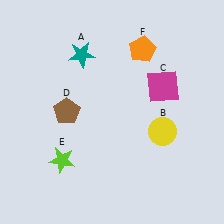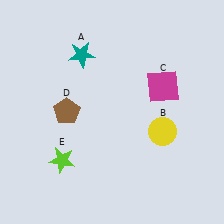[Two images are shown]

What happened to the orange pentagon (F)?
The orange pentagon (F) was removed in Image 2. It was in the top-right area of Image 1.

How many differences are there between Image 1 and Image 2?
There is 1 difference between the two images.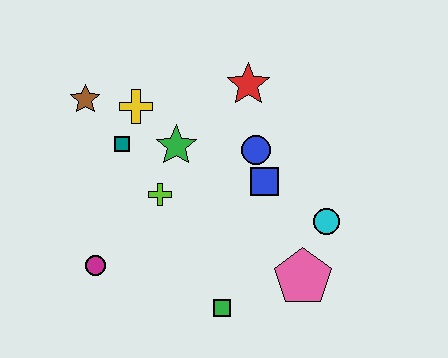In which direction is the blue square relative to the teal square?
The blue square is to the right of the teal square.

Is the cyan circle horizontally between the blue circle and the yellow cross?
No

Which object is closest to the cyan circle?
The pink pentagon is closest to the cyan circle.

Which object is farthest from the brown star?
The pink pentagon is farthest from the brown star.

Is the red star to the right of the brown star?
Yes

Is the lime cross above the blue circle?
No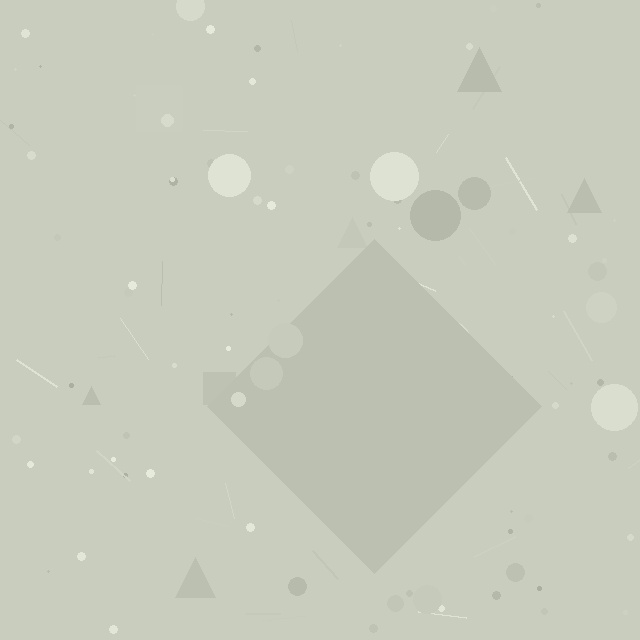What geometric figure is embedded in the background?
A diamond is embedded in the background.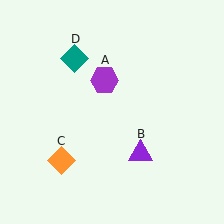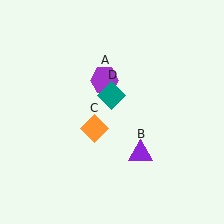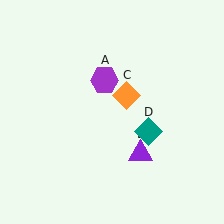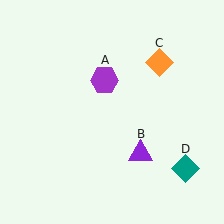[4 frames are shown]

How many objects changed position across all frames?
2 objects changed position: orange diamond (object C), teal diamond (object D).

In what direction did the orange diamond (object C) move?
The orange diamond (object C) moved up and to the right.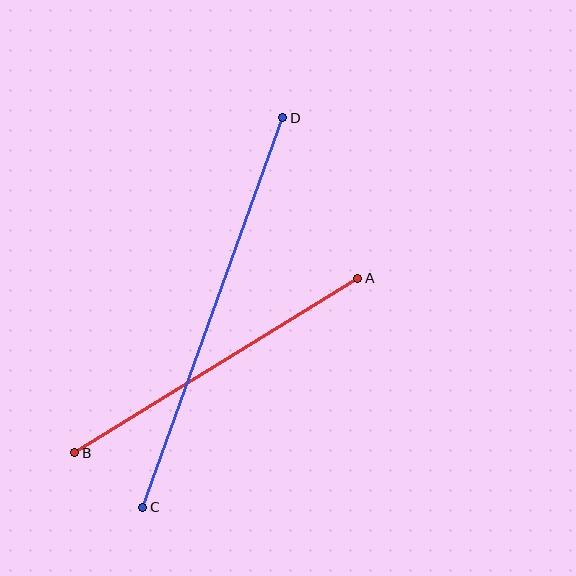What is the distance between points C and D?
The distance is approximately 414 pixels.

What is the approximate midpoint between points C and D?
The midpoint is at approximately (213, 312) pixels.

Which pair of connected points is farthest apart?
Points C and D are farthest apart.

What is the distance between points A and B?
The distance is approximately 332 pixels.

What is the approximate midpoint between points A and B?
The midpoint is at approximately (216, 365) pixels.